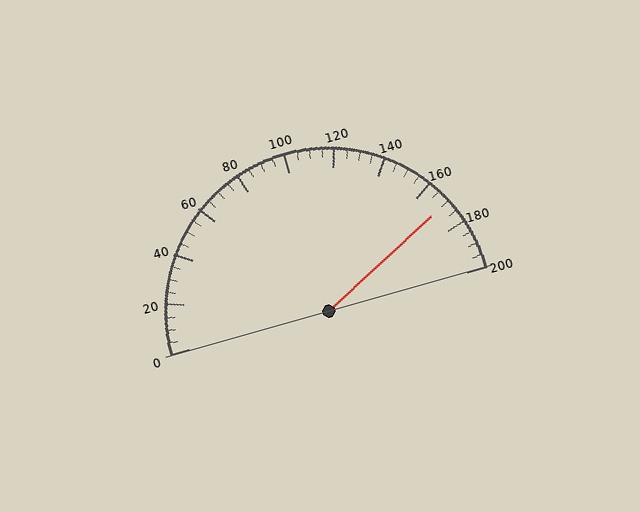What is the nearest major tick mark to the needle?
The nearest major tick mark is 160.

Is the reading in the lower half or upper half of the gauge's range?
The reading is in the upper half of the range (0 to 200).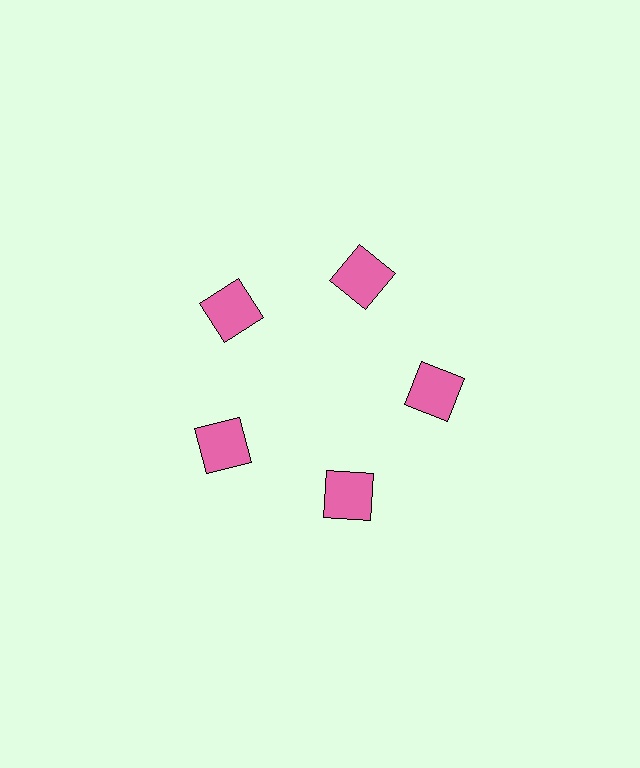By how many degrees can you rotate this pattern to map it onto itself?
The pattern maps onto itself every 72 degrees of rotation.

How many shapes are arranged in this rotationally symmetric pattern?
There are 5 shapes, arranged in 5 groups of 1.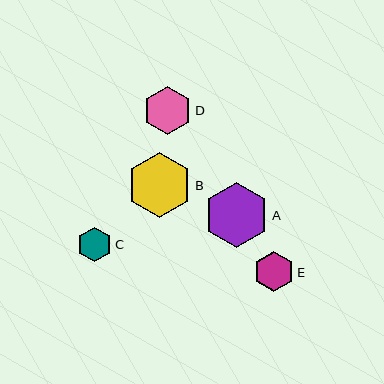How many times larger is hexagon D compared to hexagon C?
Hexagon D is approximately 1.4 times the size of hexagon C.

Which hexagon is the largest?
Hexagon A is the largest with a size of approximately 65 pixels.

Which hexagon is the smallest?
Hexagon C is the smallest with a size of approximately 34 pixels.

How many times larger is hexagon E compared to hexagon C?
Hexagon E is approximately 1.2 times the size of hexagon C.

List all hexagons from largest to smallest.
From largest to smallest: A, B, D, E, C.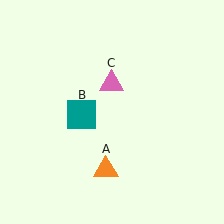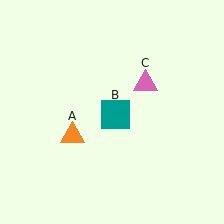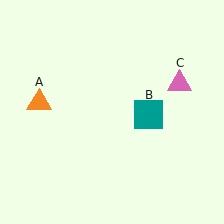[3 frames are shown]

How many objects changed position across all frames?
3 objects changed position: orange triangle (object A), teal square (object B), pink triangle (object C).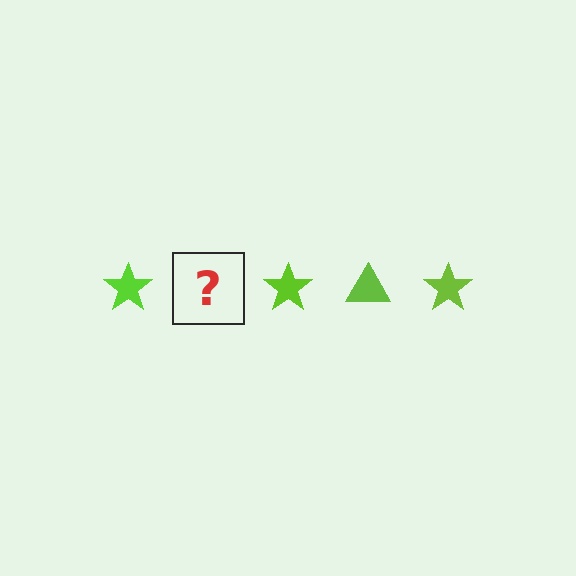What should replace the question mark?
The question mark should be replaced with a lime triangle.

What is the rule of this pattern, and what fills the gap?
The rule is that the pattern cycles through star, triangle shapes in lime. The gap should be filled with a lime triangle.